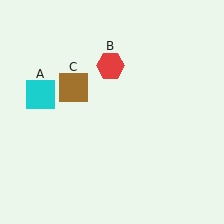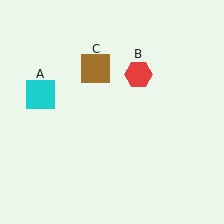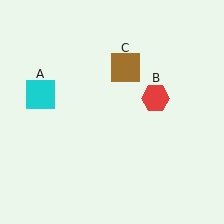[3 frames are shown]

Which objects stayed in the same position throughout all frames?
Cyan square (object A) remained stationary.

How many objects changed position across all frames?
2 objects changed position: red hexagon (object B), brown square (object C).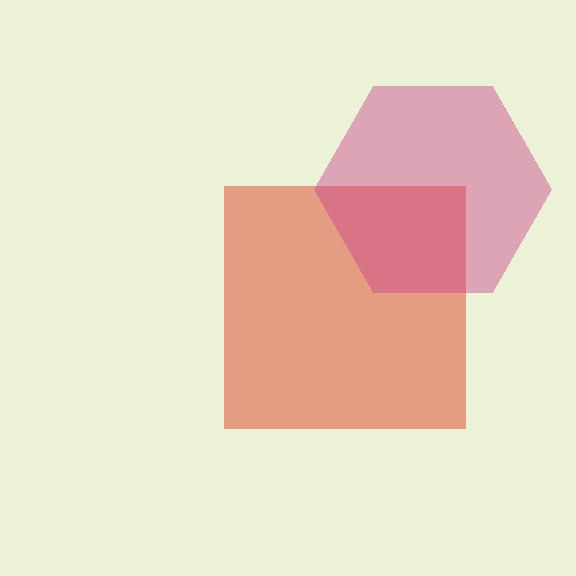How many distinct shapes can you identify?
There are 2 distinct shapes: a red square, a magenta hexagon.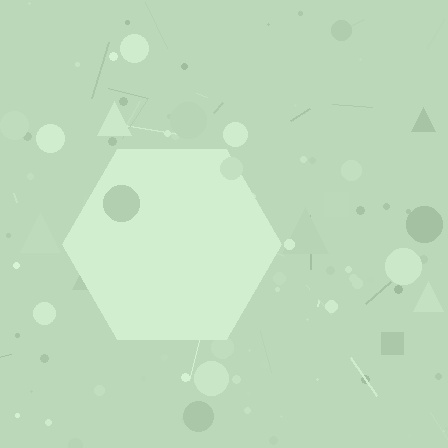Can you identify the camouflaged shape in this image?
The camouflaged shape is a hexagon.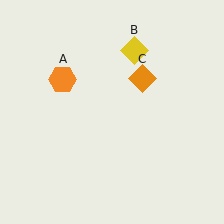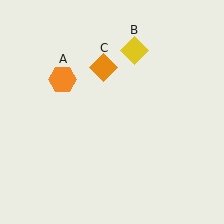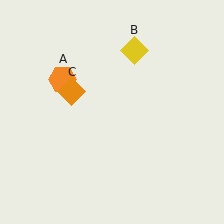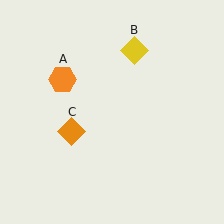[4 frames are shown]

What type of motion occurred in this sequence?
The orange diamond (object C) rotated counterclockwise around the center of the scene.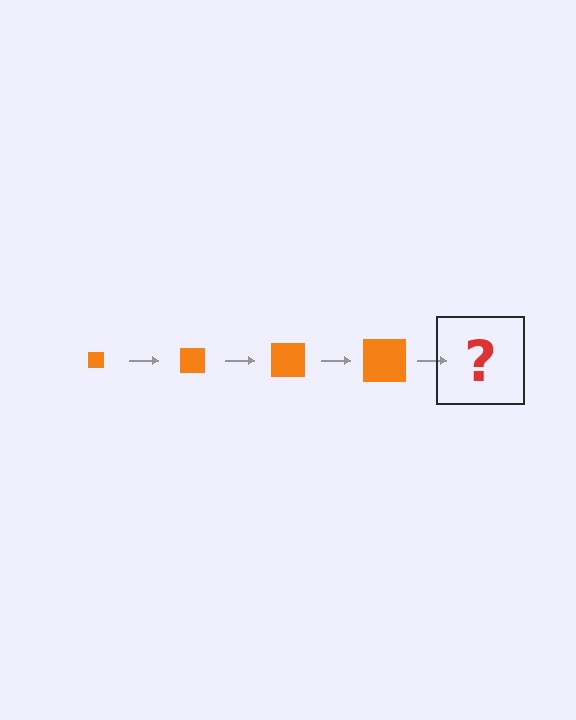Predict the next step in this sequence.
The next step is an orange square, larger than the previous one.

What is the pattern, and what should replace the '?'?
The pattern is that the square gets progressively larger each step. The '?' should be an orange square, larger than the previous one.